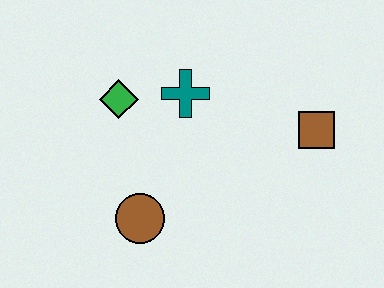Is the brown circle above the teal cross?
No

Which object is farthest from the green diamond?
The brown square is farthest from the green diamond.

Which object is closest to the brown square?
The teal cross is closest to the brown square.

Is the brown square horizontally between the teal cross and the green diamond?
No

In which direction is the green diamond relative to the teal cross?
The green diamond is to the left of the teal cross.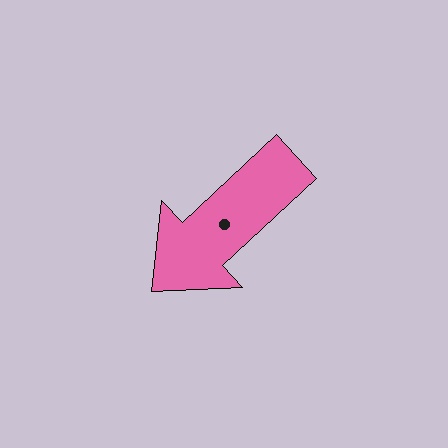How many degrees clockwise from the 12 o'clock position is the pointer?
Approximately 227 degrees.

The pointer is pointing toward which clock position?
Roughly 8 o'clock.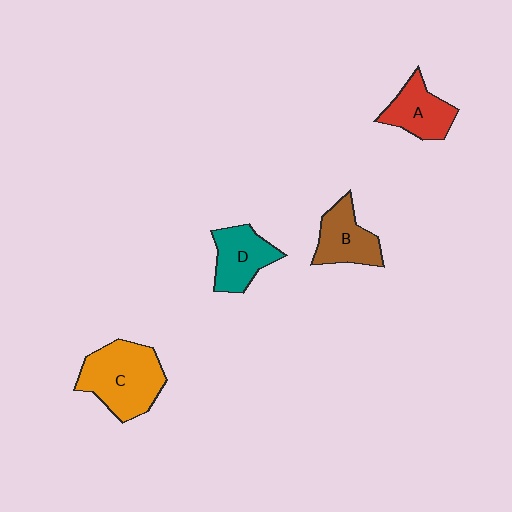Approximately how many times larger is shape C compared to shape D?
Approximately 1.6 times.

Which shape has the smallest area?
Shape A (red).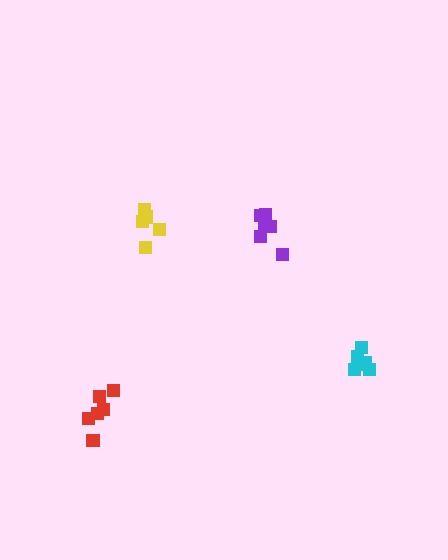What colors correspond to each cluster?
The clusters are colored: cyan, purple, yellow, red.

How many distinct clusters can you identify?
There are 4 distinct clusters.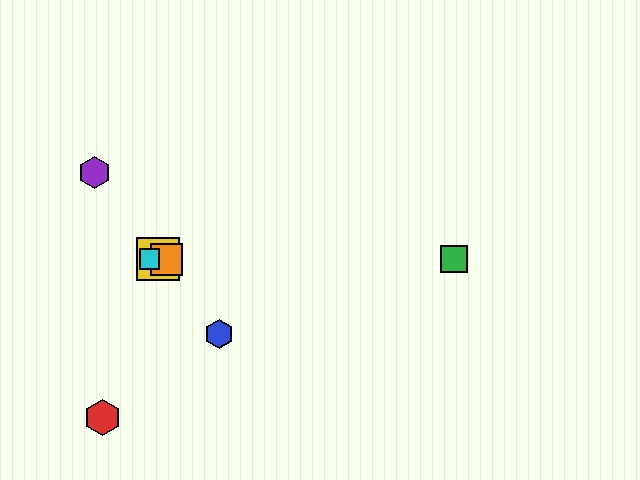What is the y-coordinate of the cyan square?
The cyan square is at y≈259.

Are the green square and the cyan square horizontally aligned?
Yes, both are at y≈259.